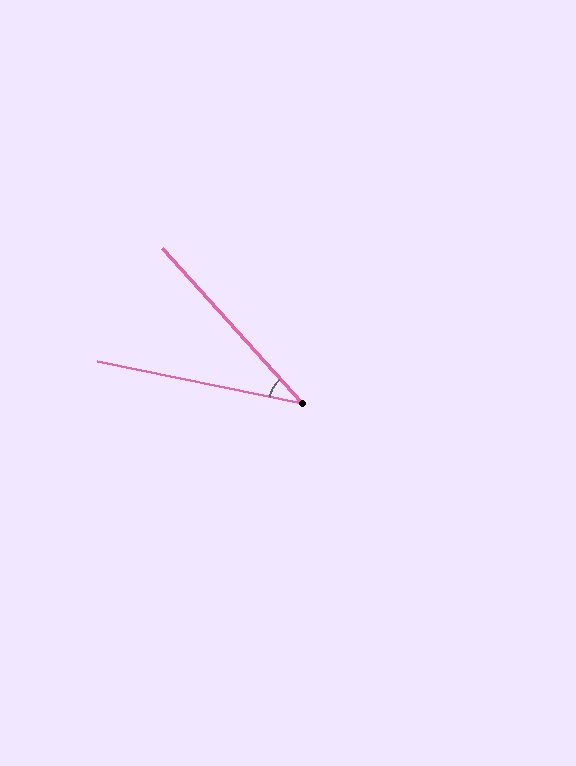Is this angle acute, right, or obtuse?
It is acute.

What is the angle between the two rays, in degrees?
Approximately 36 degrees.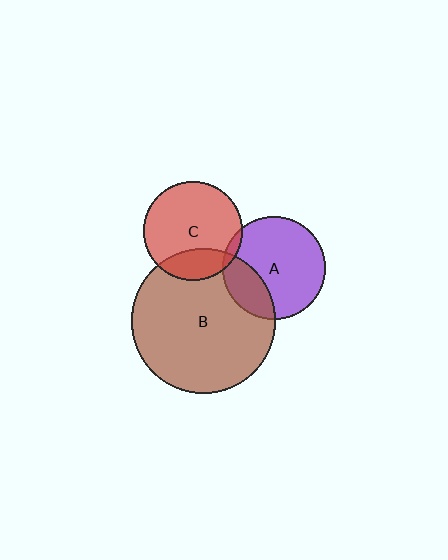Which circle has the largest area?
Circle B (brown).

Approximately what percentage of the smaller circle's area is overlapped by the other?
Approximately 25%.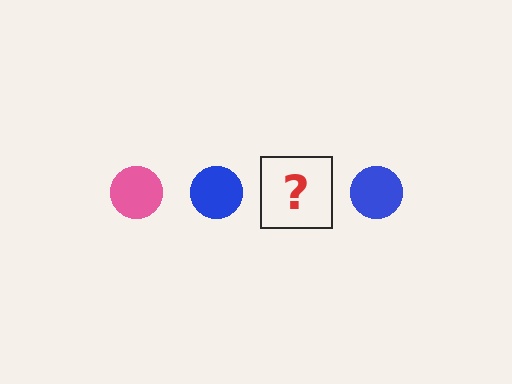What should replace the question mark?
The question mark should be replaced with a pink circle.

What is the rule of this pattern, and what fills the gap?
The rule is that the pattern cycles through pink, blue circles. The gap should be filled with a pink circle.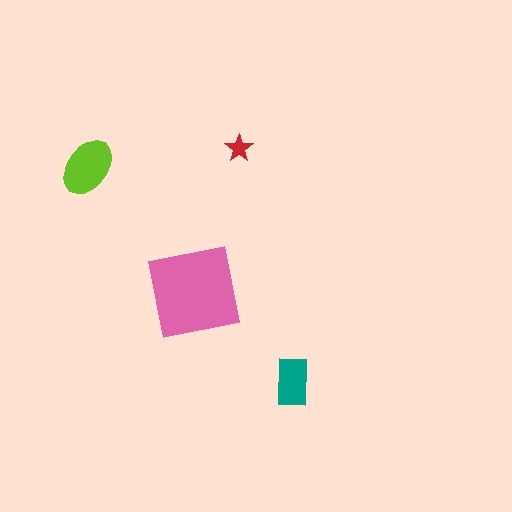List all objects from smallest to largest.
The red star, the teal rectangle, the lime ellipse, the pink square.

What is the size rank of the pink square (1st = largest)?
1st.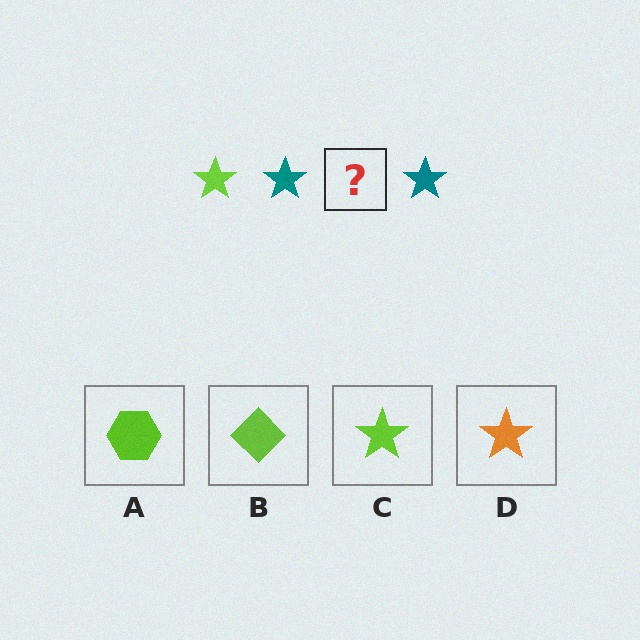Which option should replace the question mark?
Option C.